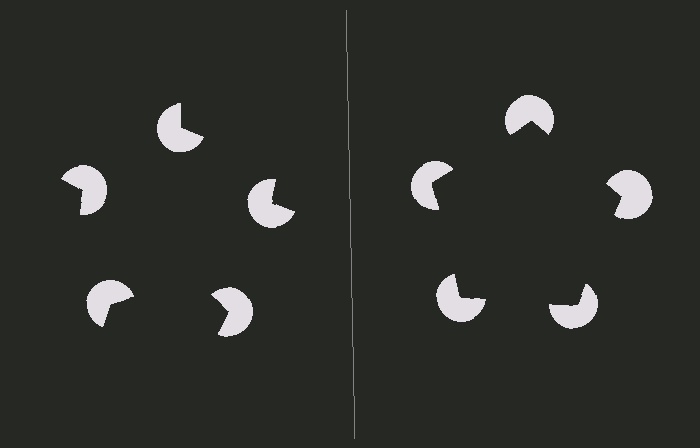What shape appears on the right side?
An illusory pentagon.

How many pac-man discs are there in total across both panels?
10 — 5 on each side.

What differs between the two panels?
The pac-man discs are positioned identically on both sides; only the wedge orientations differ. On the right they align to a pentagon; on the left they are misaligned.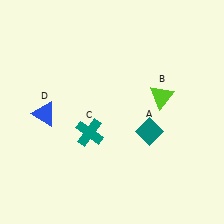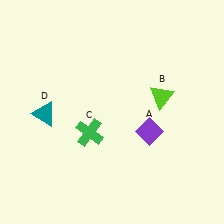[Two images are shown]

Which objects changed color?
A changed from teal to purple. C changed from teal to green. D changed from blue to teal.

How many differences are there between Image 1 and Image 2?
There are 3 differences between the two images.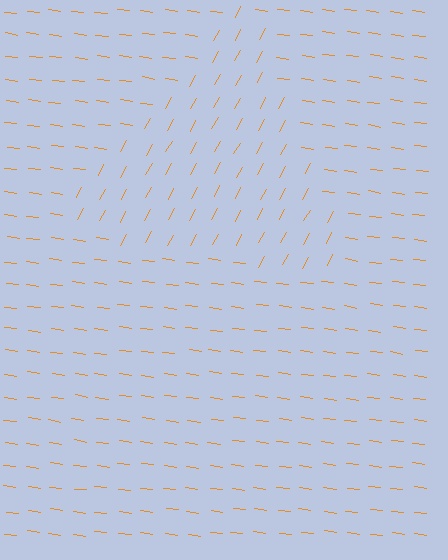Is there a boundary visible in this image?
Yes, there is a texture boundary formed by a change in line orientation.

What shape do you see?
I see a triangle.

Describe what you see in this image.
The image is filled with small orange line segments. A triangle region in the image has lines oriented differently from the surrounding lines, creating a visible texture boundary.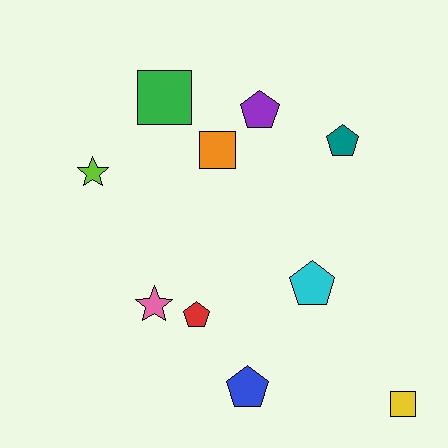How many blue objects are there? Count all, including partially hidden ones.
There is 1 blue object.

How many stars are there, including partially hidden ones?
There are 2 stars.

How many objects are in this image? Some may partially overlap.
There are 10 objects.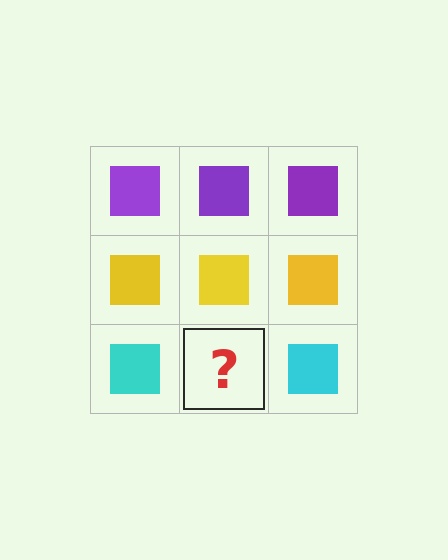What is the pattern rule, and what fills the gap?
The rule is that each row has a consistent color. The gap should be filled with a cyan square.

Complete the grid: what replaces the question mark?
The question mark should be replaced with a cyan square.